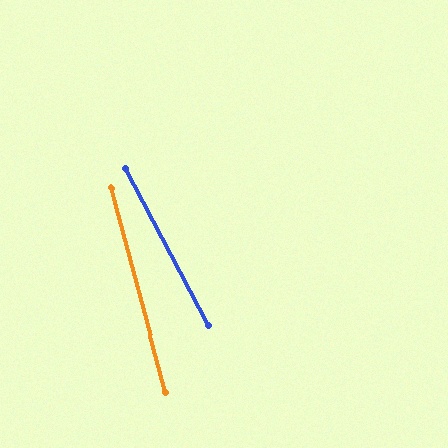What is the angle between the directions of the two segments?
Approximately 13 degrees.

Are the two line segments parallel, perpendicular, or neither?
Neither parallel nor perpendicular — they differ by about 13°.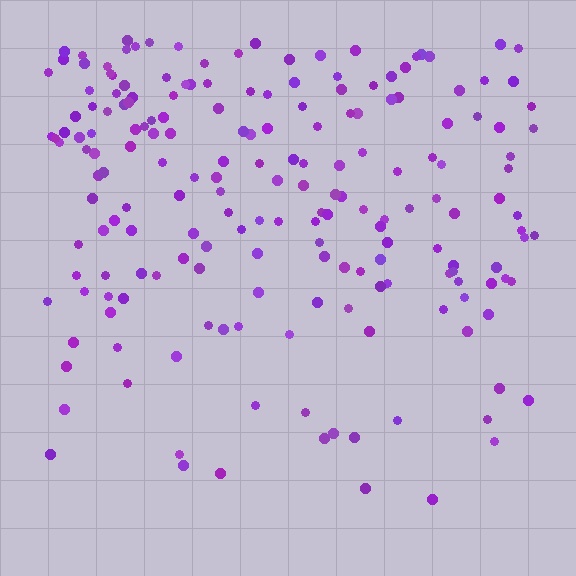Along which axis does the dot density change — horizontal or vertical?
Vertical.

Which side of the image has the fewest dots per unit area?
The bottom.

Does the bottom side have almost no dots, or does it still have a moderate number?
Still a moderate number, just noticeably fewer than the top.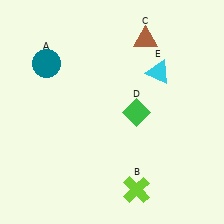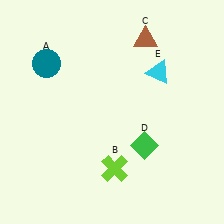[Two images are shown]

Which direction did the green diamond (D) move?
The green diamond (D) moved down.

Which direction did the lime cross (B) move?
The lime cross (B) moved left.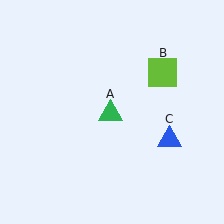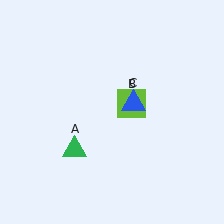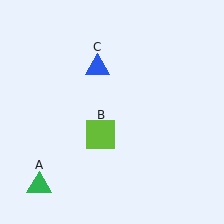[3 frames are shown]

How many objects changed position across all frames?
3 objects changed position: green triangle (object A), lime square (object B), blue triangle (object C).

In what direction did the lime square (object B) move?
The lime square (object B) moved down and to the left.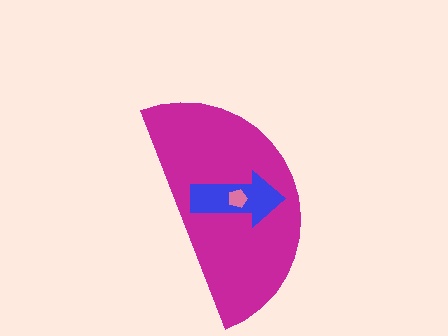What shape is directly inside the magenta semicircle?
The blue arrow.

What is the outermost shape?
The magenta semicircle.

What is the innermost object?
The pink pentagon.